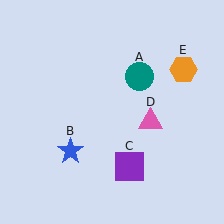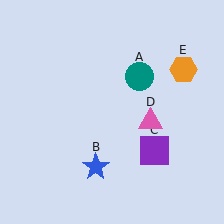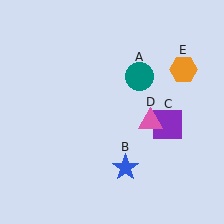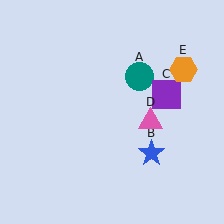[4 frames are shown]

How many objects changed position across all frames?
2 objects changed position: blue star (object B), purple square (object C).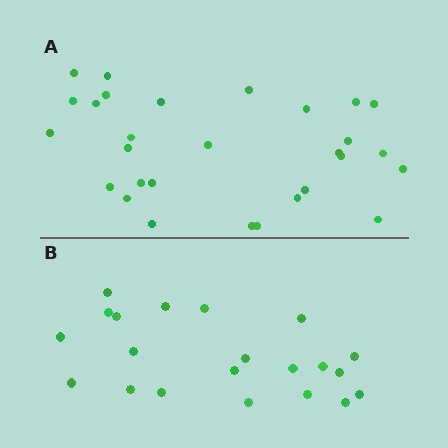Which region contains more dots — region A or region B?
Region A (the top region) has more dots.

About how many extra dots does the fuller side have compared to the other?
Region A has roughly 8 or so more dots than region B.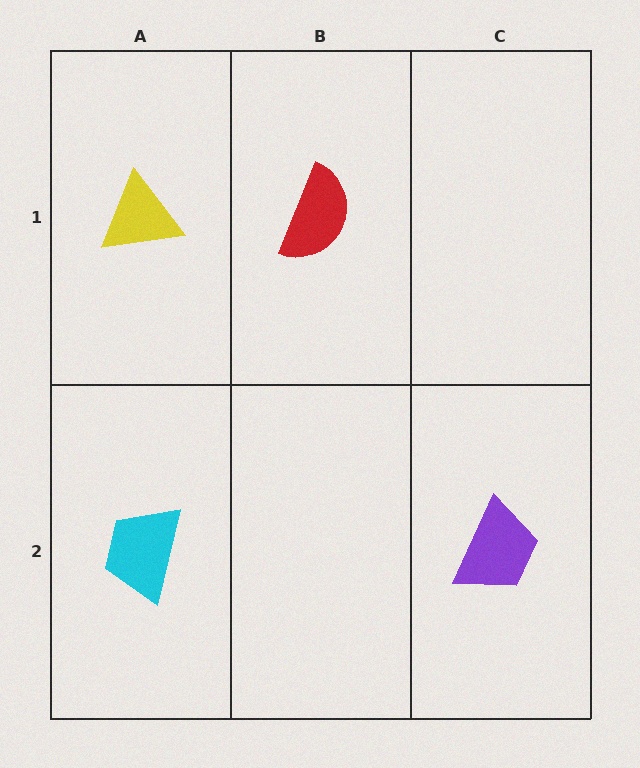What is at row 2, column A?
A cyan trapezoid.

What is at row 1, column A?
A yellow triangle.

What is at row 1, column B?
A red semicircle.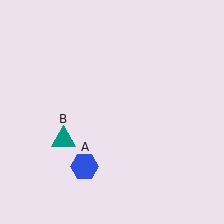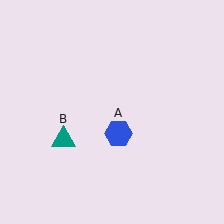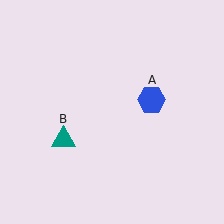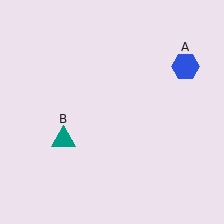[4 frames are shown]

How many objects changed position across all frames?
1 object changed position: blue hexagon (object A).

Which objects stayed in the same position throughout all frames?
Teal triangle (object B) remained stationary.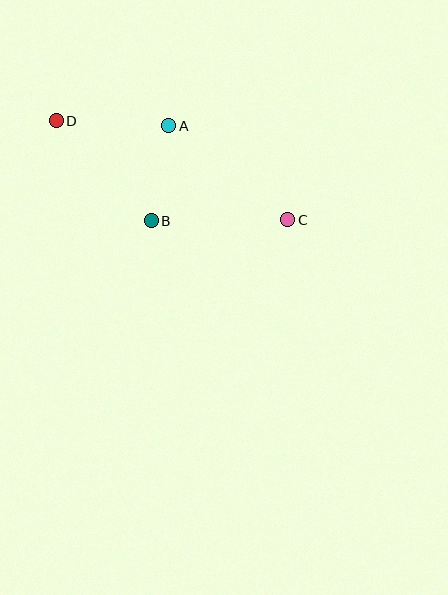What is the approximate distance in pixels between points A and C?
The distance between A and C is approximately 152 pixels.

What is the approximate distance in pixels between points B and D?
The distance between B and D is approximately 138 pixels.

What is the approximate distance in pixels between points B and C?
The distance between B and C is approximately 136 pixels.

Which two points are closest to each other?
Points A and B are closest to each other.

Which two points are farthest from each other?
Points C and D are farthest from each other.